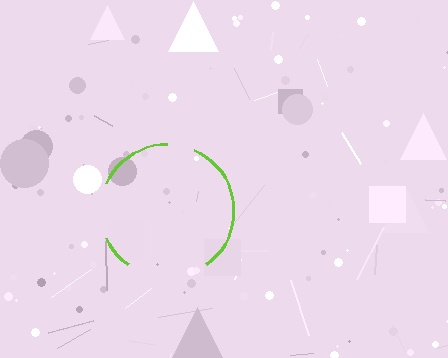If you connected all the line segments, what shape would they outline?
They would outline a circle.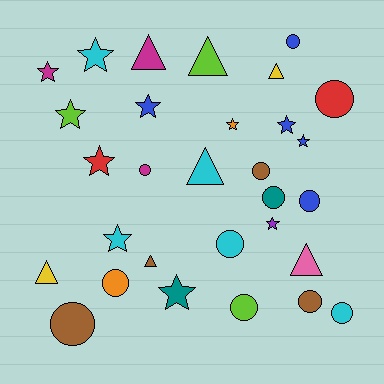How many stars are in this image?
There are 11 stars.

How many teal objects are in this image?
There are 2 teal objects.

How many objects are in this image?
There are 30 objects.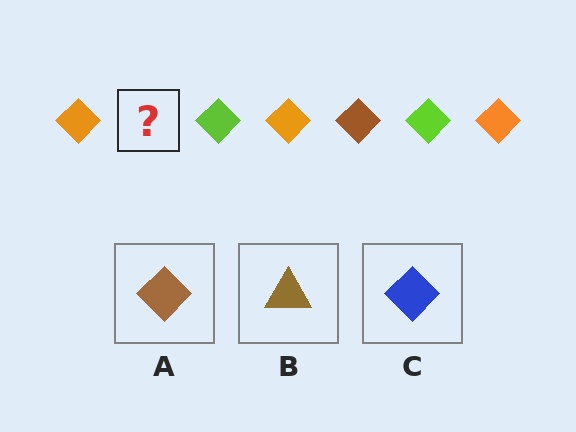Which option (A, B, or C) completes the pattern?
A.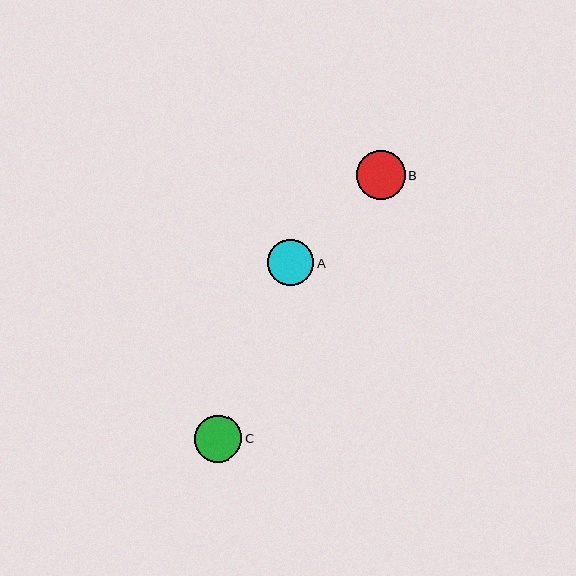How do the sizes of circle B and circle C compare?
Circle B and circle C are approximately the same size.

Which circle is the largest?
Circle B is the largest with a size of approximately 49 pixels.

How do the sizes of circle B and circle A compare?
Circle B and circle A are approximately the same size.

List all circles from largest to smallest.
From largest to smallest: B, C, A.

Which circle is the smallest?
Circle A is the smallest with a size of approximately 46 pixels.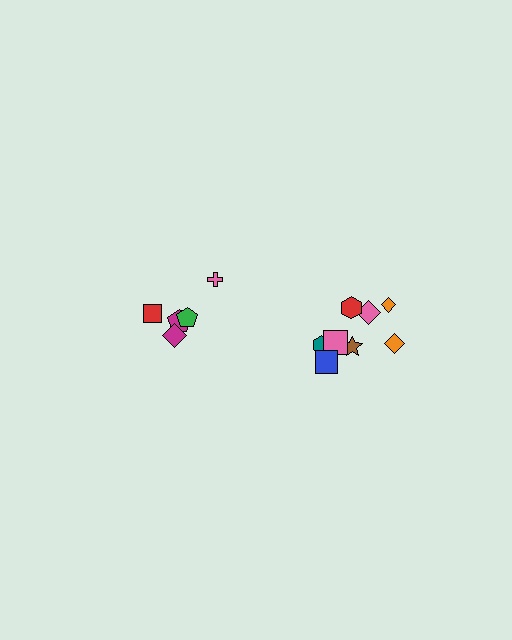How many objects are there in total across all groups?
There are 13 objects.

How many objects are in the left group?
There are 5 objects.